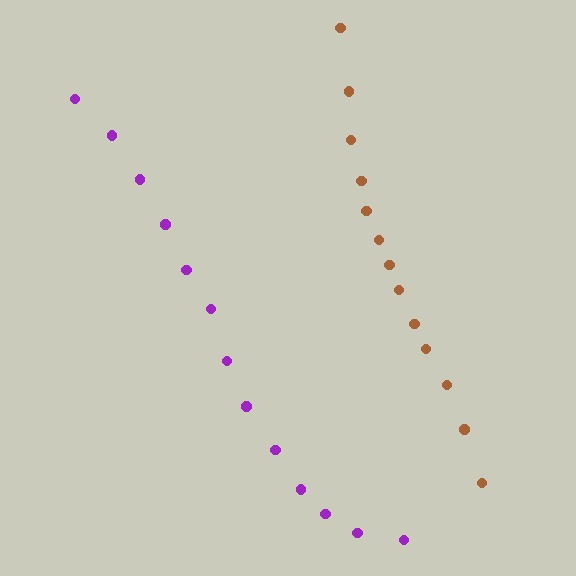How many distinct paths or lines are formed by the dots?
There are 2 distinct paths.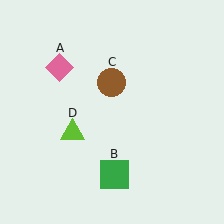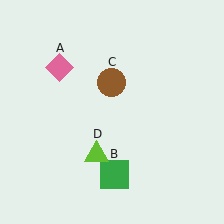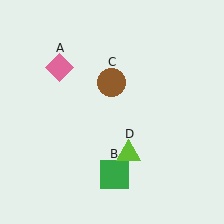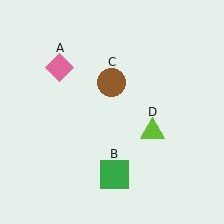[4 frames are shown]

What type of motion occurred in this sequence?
The lime triangle (object D) rotated counterclockwise around the center of the scene.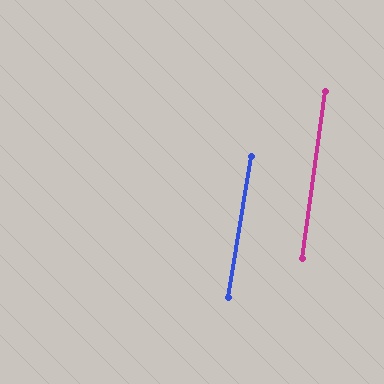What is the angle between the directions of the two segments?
Approximately 1 degree.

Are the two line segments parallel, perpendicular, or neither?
Parallel — their directions differ by only 1.1°.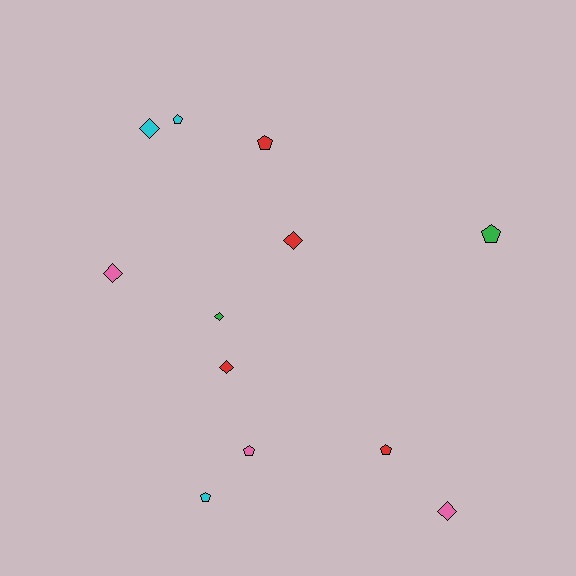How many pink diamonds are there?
There are 2 pink diamonds.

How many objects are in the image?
There are 12 objects.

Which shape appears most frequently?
Diamond, with 6 objects.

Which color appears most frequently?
Red, with 4 objects.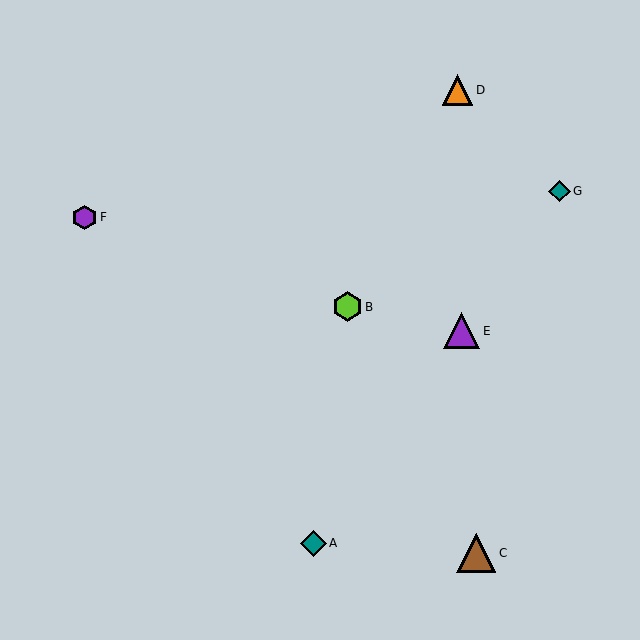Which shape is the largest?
The brown triangle (labeled C) is the largest.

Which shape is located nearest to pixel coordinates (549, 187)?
The teal diamond (labeled G) at (560, 191) is nearest to that location.